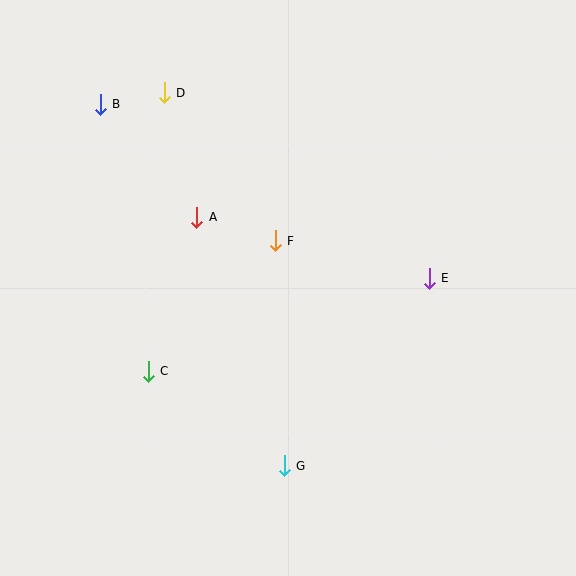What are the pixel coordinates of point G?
Point G is at (284, 466).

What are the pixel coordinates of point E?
Point E is at (429, 279).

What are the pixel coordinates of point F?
Point F is at (275, 241).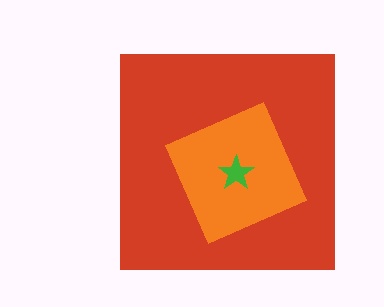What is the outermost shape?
The red square.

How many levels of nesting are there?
3.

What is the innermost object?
The green star.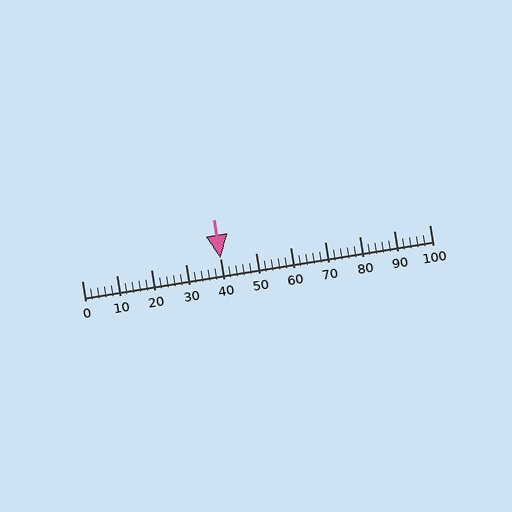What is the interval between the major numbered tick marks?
The major tick marks are spaced 10 units apart.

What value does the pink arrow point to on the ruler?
The pink arrow points to approximately 40.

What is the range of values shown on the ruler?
The ruler shows values from 0 to 100.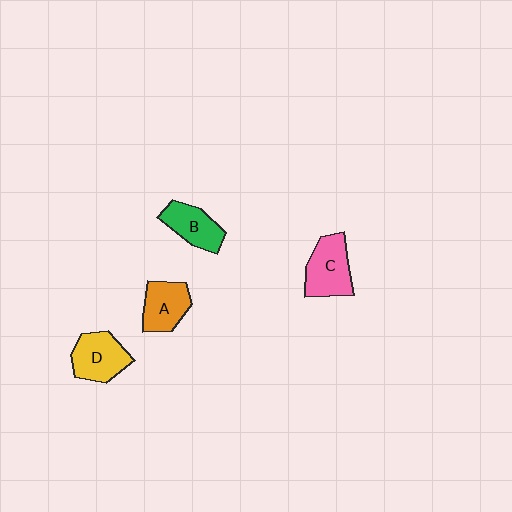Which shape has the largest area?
Shape C (pink).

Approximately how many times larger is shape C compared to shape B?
Approximately 1.2 times.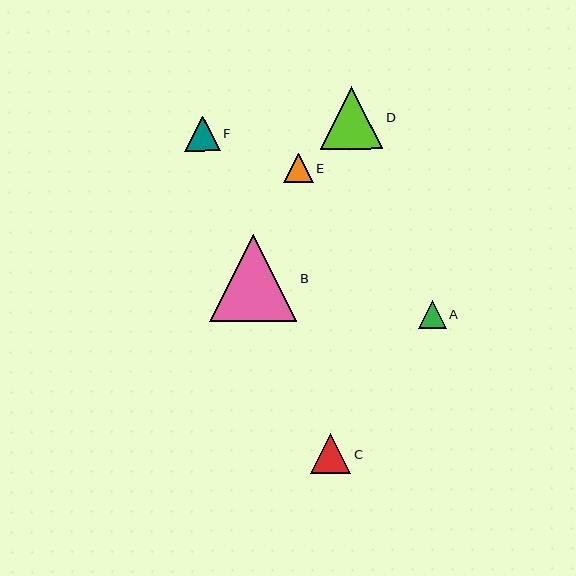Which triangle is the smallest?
Triangle A is the smallest with a size of approximately 28 pixels.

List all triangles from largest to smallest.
From largest to smallest: B, D, C, F, E, A.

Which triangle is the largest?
Triangle B is the largest with a size of approximately 87 pixels.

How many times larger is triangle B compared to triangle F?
Triangle B is approximately 2.5 times the size of triangle F.